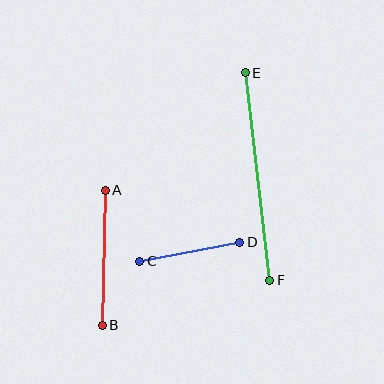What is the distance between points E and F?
The distance is approximately 209 pixels.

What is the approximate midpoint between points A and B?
The midpoint is at approximately (104, 258) pixels.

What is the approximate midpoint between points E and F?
The midpoint is at approximately (258, 176) pixels.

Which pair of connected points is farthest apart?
Points E and F are farthest apart.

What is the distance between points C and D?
The distance is approximately 102 pixels.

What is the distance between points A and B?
The distance is approximately 135 pixels.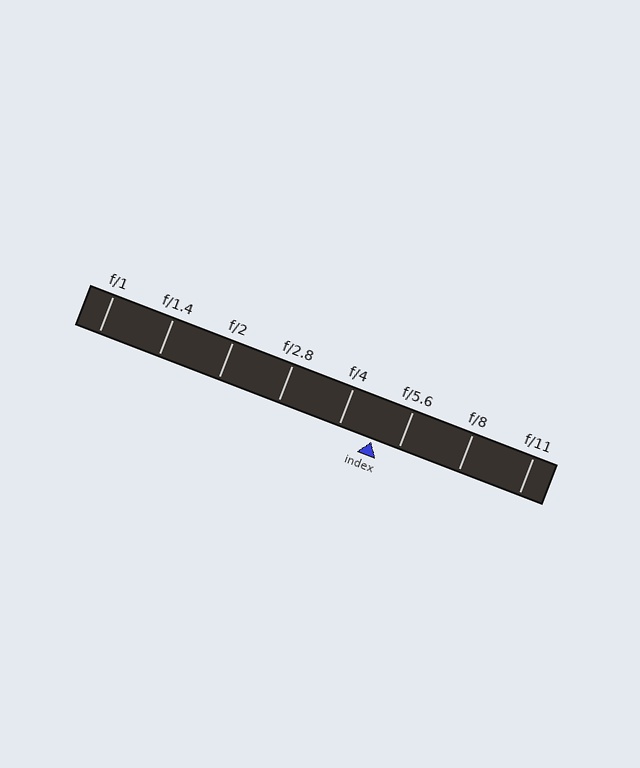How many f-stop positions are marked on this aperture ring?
There are 8 f-stop positions marked.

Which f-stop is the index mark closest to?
The index mark is closest to f/5.6.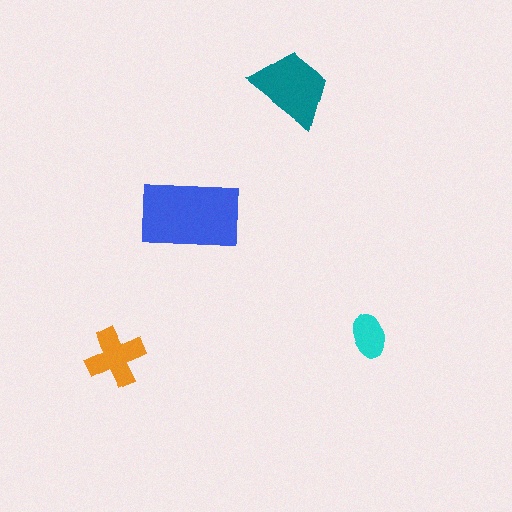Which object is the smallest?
The cyan ellipse.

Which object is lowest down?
The orange cross is bottommost.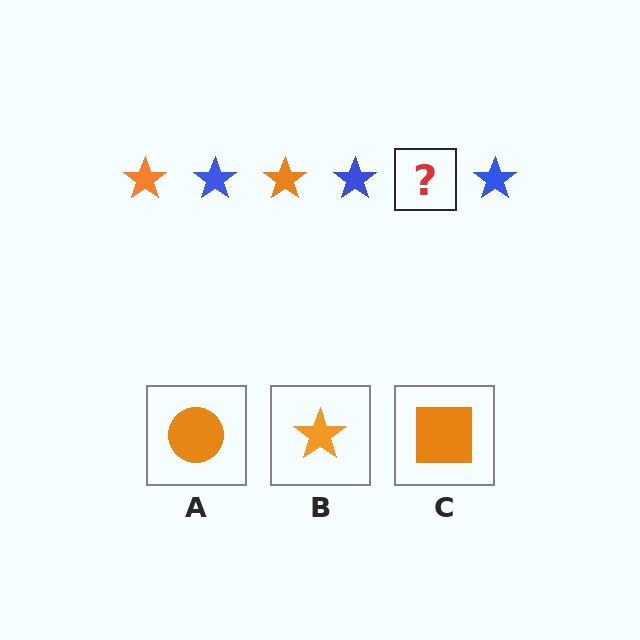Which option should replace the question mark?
Option B.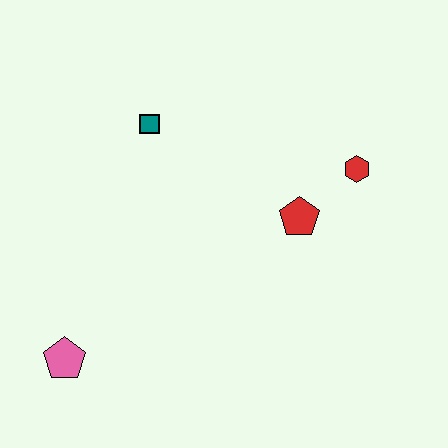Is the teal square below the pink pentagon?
No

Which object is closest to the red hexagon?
The red pentagon is closest to the red hexagon.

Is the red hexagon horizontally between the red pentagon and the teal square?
No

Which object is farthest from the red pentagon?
The pink pentagon is farthest from the red pentagon.